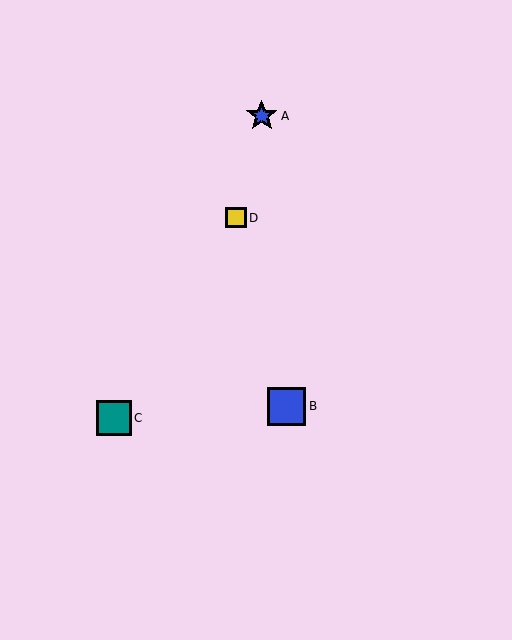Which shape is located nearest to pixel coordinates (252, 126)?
The blue star (labeled A) at (262, 116) is nearest to that location.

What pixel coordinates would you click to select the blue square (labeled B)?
Click at (287, 406) to select the blue square B.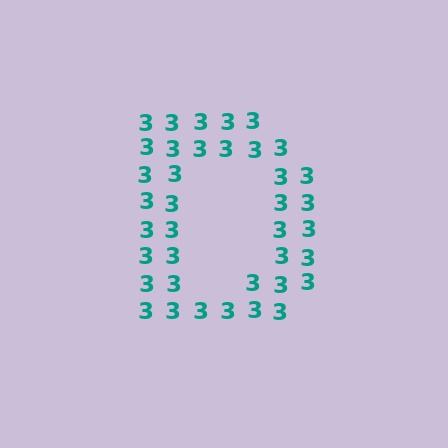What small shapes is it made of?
It is made of small digit 3's.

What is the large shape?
The large shape is the letter D.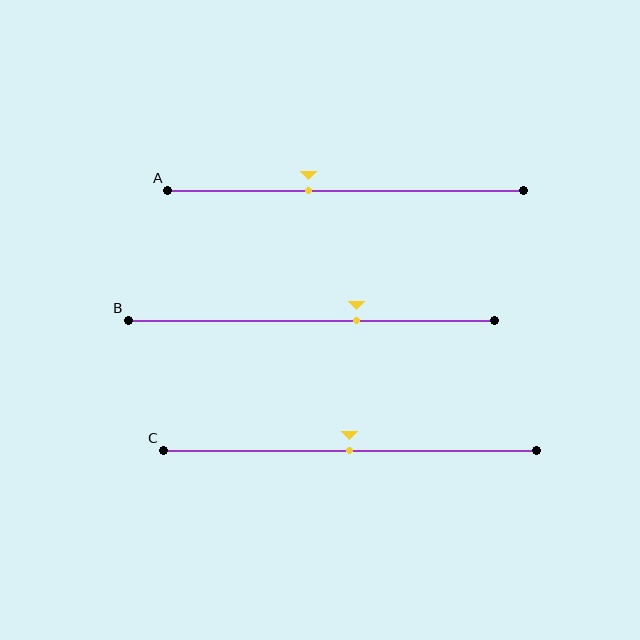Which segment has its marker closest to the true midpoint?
Segment C has its marker closest to the true midpoint.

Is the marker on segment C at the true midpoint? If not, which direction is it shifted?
Yes, the marker on segment C is at the true midpoint.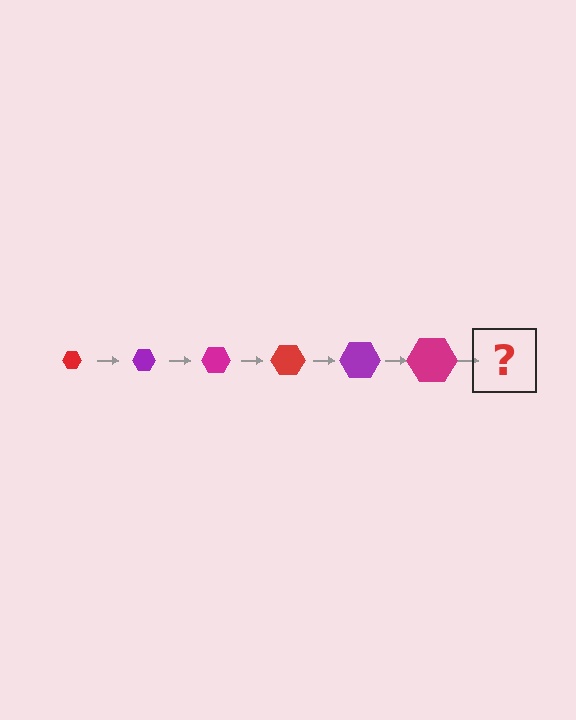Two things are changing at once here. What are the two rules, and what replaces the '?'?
The two rules are that the hexagon grows larger each step and the color cycles through red, purple, and magenta. The '?' should be a red hexagon, larger than the previous one.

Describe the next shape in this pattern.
It should be a red hexagon, larger than the previous one.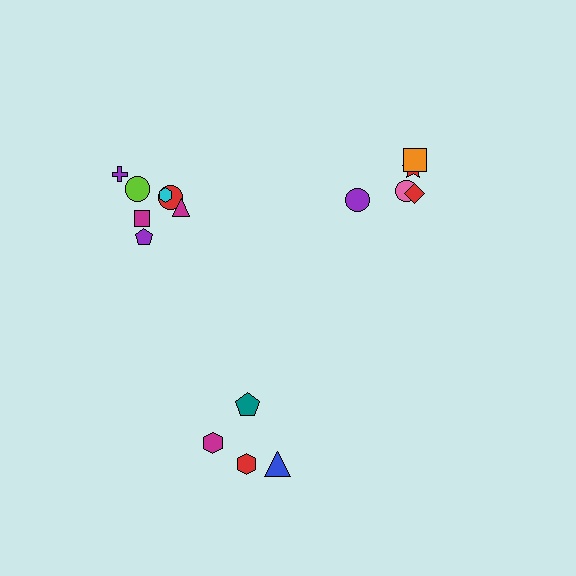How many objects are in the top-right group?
There are 5 objects.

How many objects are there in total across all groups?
There are 16 objects.